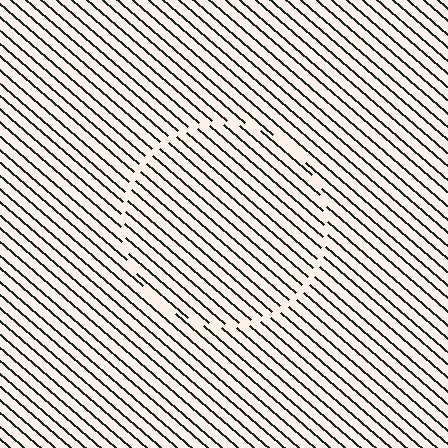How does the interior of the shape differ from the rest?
The interior of the shape contains the same grating, shifted by half a period — the contour is defined by the phase discontinuity where line-ends from the inner and outer gratings abut.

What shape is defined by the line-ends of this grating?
An illusory circle. The interior of the shape contains the same grating, shifted by half a period — the contour is defined by the phase discontinuity where line-ends from the inner and outer gratings abut.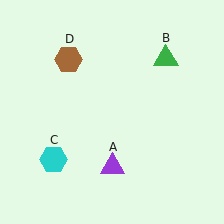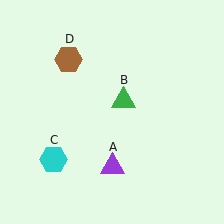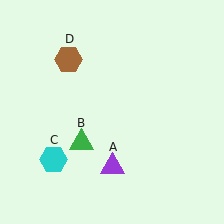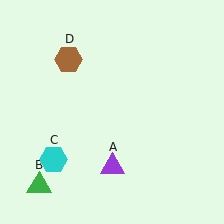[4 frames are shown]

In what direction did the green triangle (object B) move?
The green triangle (object B) moved down and to the left.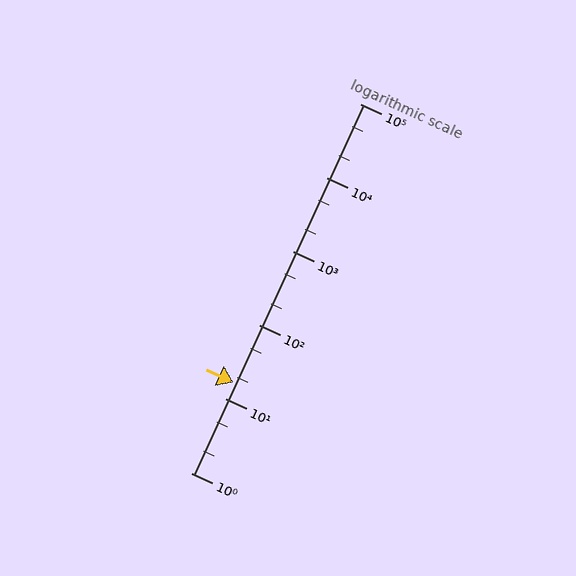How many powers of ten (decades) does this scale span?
The scale spans 5 decades, from 1 to 100000.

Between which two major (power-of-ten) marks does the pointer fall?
The pointer is between 10 and 100.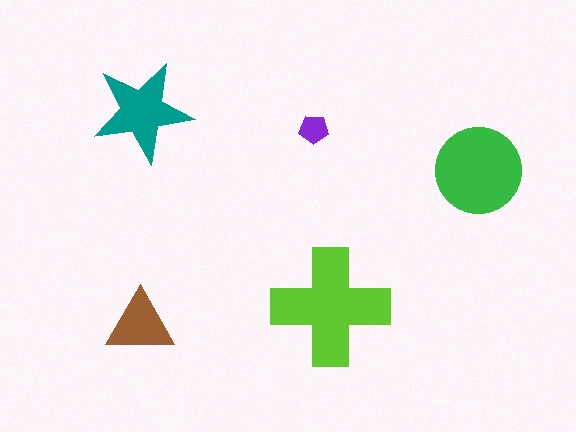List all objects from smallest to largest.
The purple pentagon, the brown triangle, the teal star, the green circle, the lime cross.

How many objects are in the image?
There are 5 objects in the image.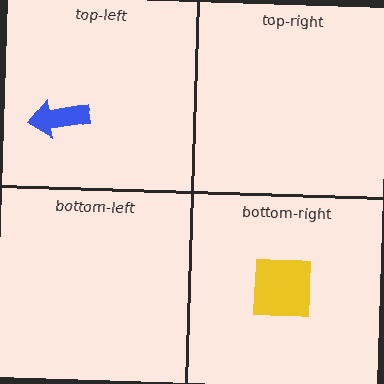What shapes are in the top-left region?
The blue arrow.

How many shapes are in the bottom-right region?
2.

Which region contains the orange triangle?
The bottom-right region.